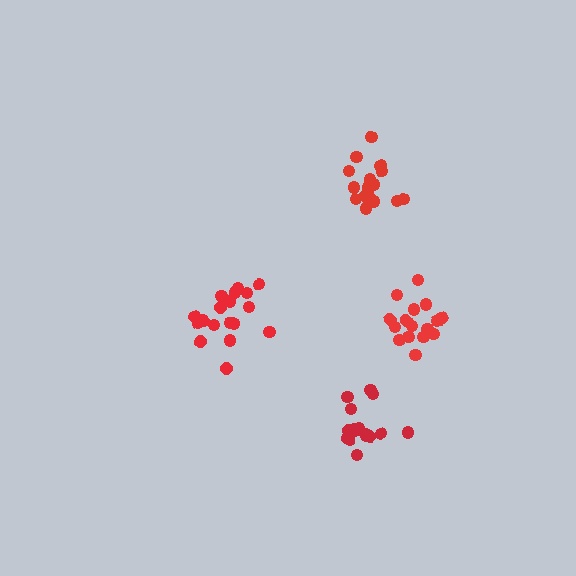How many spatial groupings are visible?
There are 4 spatial groupings.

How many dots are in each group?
Group 1: 18 dots, Group 2: 17 dots, Group 3: 16 dots, Group 4: 16 dots (67 total).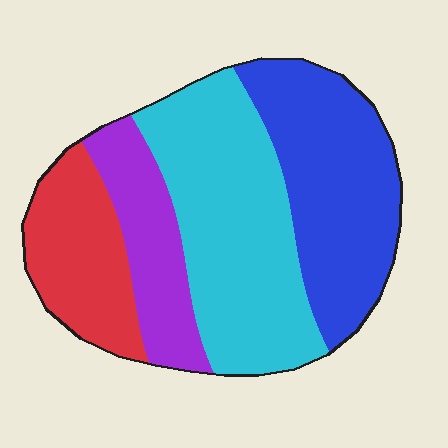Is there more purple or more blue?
Blue.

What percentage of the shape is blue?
Blue takes up about one third (1/3) of the shape.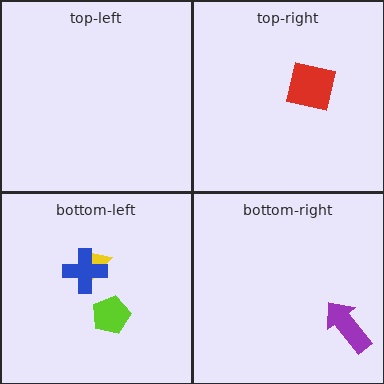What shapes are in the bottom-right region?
The purple arrow.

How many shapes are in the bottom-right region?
1.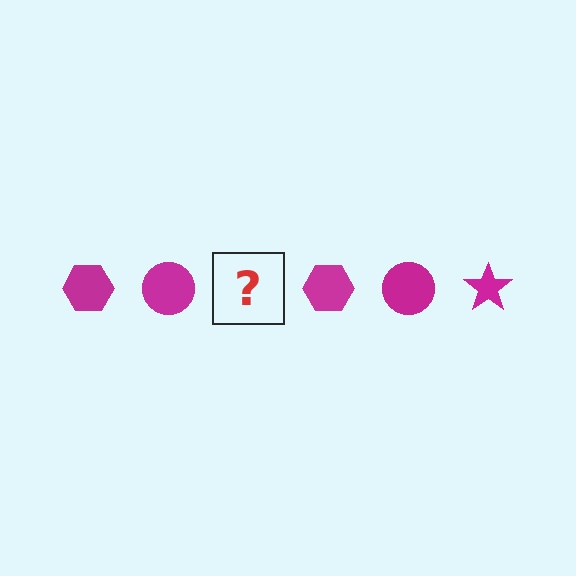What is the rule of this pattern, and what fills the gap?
The rule is that the pattern cycles through hexagon, circle, star shapes in magenta. The gap should be filled with a magenta star.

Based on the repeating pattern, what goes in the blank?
The blank should be a magenta star.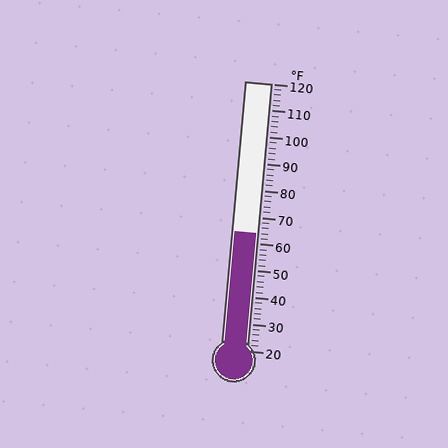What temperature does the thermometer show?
The thermometer shows approximately 64°F.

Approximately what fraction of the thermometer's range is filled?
The thermometer is filled to approximately 45% of its range.